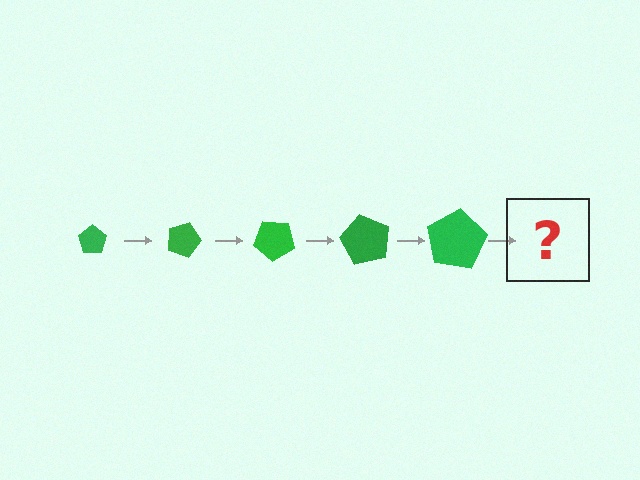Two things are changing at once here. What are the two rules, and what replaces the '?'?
The two rules are that the pentagon grows larger each step and it rotates 20 degrees each step. The '?' should be a pentagon, larger than the previous one and rotated 100 degrees from the start.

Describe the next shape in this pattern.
It should be a pentagon, larger than the previous one and rotated 100 degrees from the start.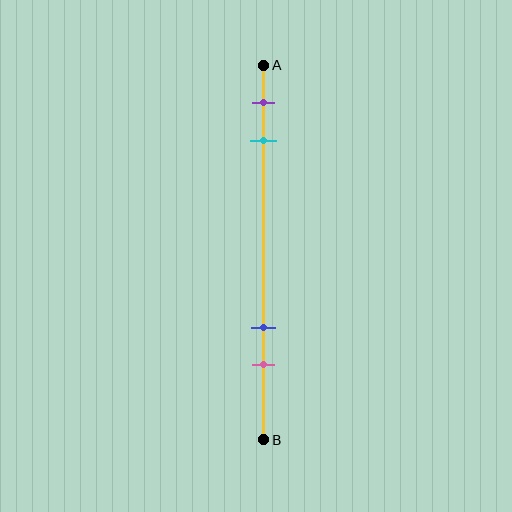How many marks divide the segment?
There are 4 marks dividing the segment.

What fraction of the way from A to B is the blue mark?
The blue mark is approximately 70% (0.7) of the way from A to B.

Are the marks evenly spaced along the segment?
No, the marks are not evenly spaced.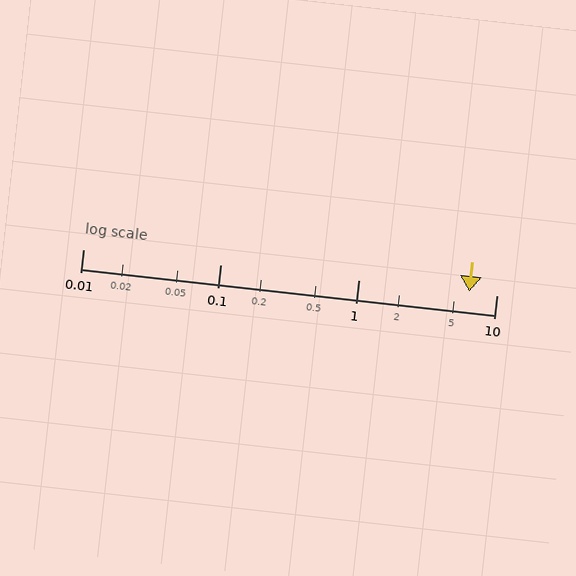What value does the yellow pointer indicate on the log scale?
The pointer indicates approximately 6.3.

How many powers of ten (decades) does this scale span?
The scale spans 3 decades, from 0.01 to 10.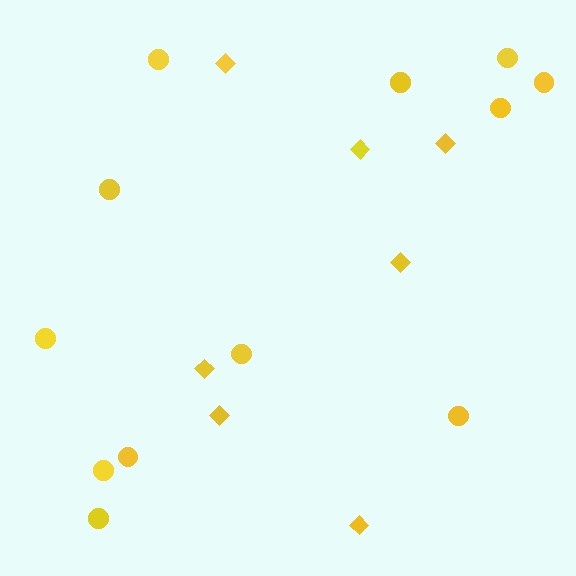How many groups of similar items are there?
There are 2 groups: one group of circles (12) and one group of diamonds (7).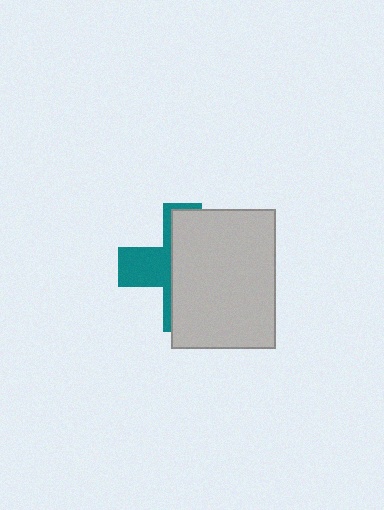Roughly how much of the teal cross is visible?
A small part of it is visible (roughly 36%).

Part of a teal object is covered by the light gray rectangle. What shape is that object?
It is a cross.